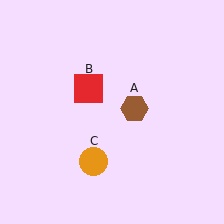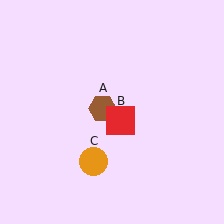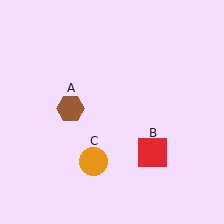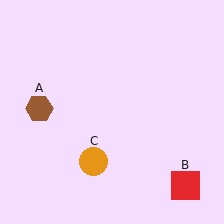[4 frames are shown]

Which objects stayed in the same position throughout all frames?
Orange circle (object C) remained stationary.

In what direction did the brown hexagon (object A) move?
The brown hexagon (object A) moved left.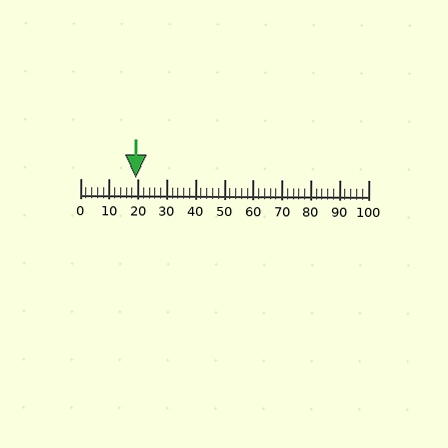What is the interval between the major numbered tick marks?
The major tick marks are spaced 10 units apart.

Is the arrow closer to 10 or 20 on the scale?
The arrow is closer to 20.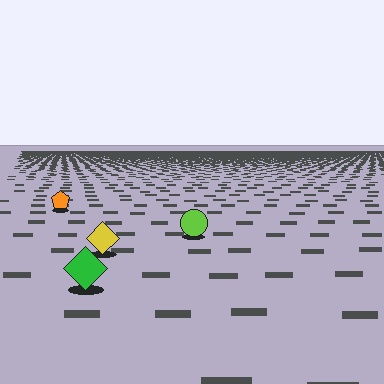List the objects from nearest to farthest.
From nearest to farthest: the green diamond, the yellow diamond, the lime circle, the orange pentagon.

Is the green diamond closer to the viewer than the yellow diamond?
Yes. The green diamond is closer — you can tell from the texture gradient: the ground texture is coarser near it.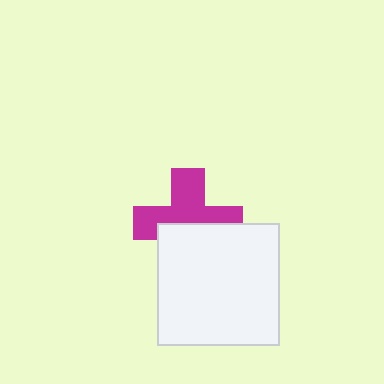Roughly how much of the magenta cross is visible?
About half of it is visible (roughly 58%).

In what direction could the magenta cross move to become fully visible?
The magenta cross could move up. That would shift it out from behind the white square entirely.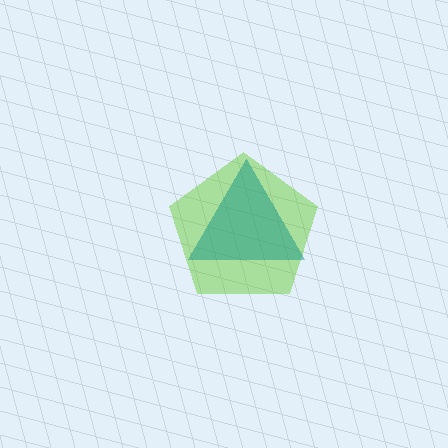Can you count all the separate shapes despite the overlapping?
Yes, there are 2 separate shapes.